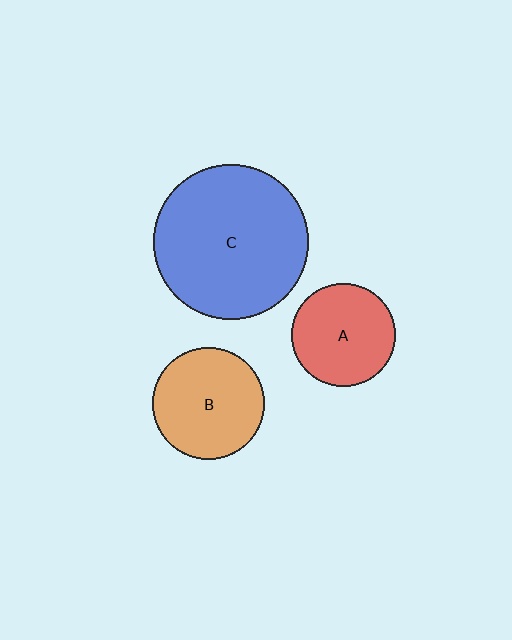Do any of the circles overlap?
No, none of the circles overlap.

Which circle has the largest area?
Circle C (blue).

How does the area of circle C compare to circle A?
Approximately 2.3 times.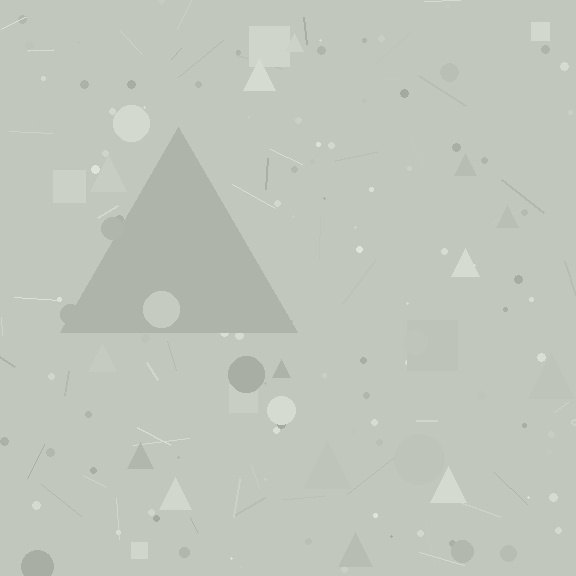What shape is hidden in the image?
A triangle is hidden in the image.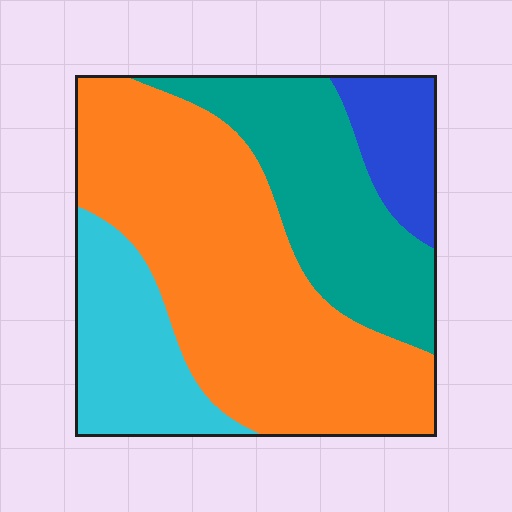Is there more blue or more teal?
Teal.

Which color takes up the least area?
Blue, at roughly 10%.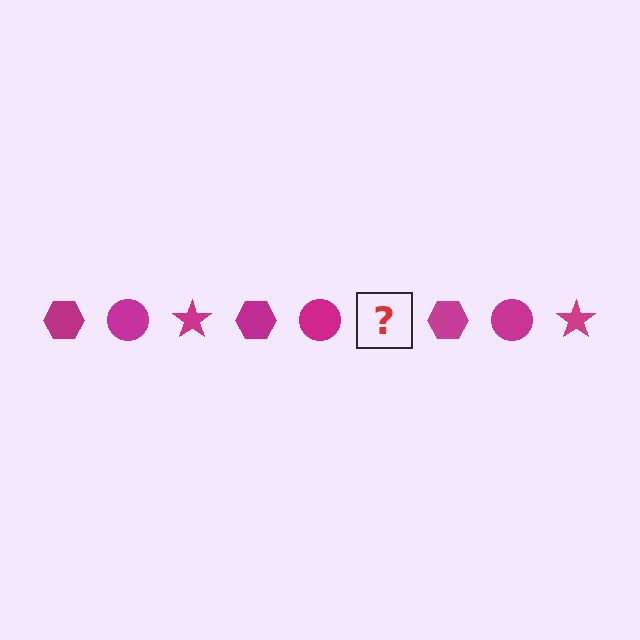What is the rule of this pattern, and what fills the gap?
The rule is that the pattern cycles through hexagon, circle, star shapes in magenta. The gap should be filled with a magenta star.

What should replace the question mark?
The question mark should be replaced with a magenta star.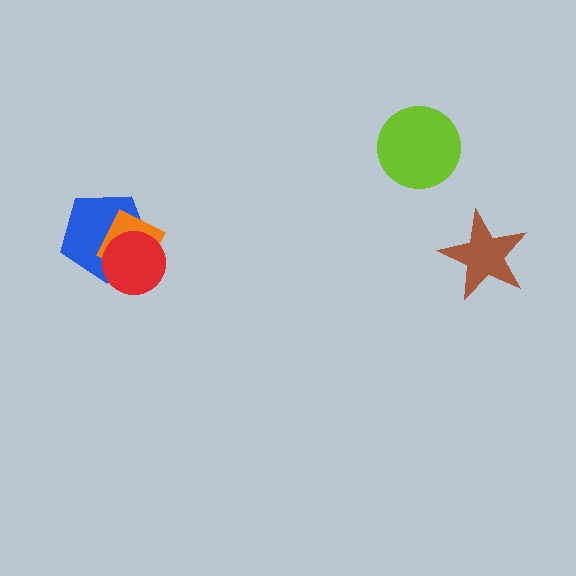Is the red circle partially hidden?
No, no other shape covers it.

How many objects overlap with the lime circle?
0 objects overlap with the lime circle.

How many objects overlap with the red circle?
2 objects overlap with the red circle.